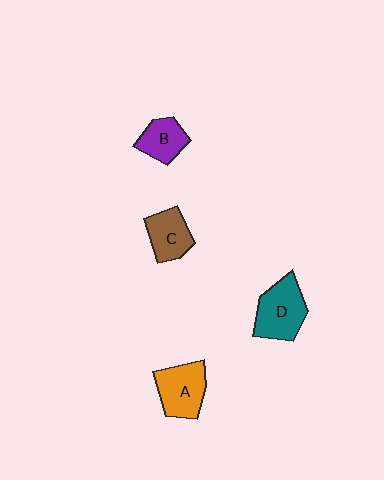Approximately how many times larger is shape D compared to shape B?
Approximately 1.6 times.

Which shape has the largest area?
Shape D (teal).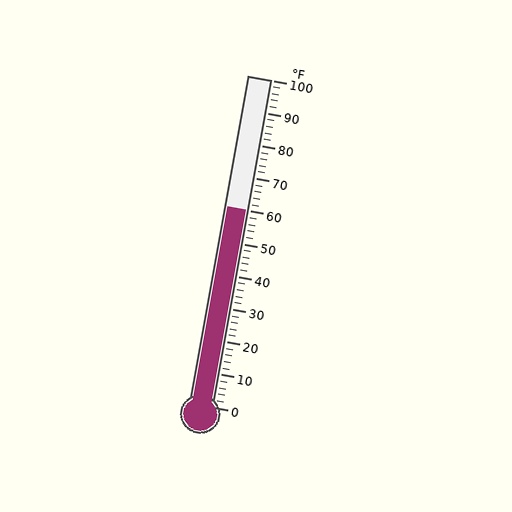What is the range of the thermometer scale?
The thermometer scale ranges from 0°F to 100°F.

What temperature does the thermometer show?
The thermometer shows approximately 60°F.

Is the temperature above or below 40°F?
The temperature is above 40°F.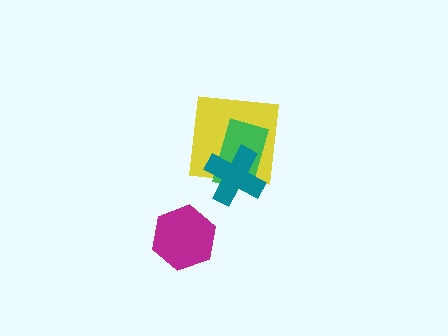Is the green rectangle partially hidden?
Yes, it is partially covered by another shape.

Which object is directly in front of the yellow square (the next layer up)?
The green rectangle is directly in front of the yellow square.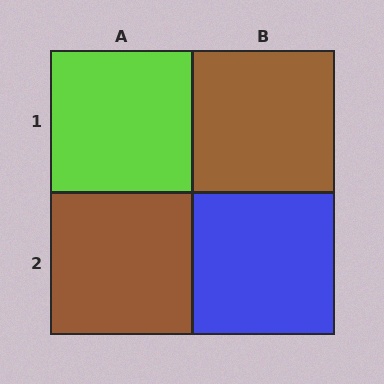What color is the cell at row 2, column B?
Blue.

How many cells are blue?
1 cell is blue.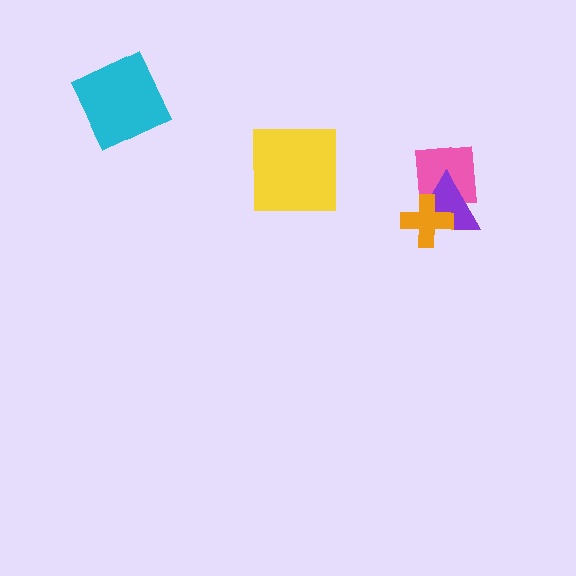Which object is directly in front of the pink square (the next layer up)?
The purple triangle is directly in front of the pink square.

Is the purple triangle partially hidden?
Yes, it is partially covered by another shape.